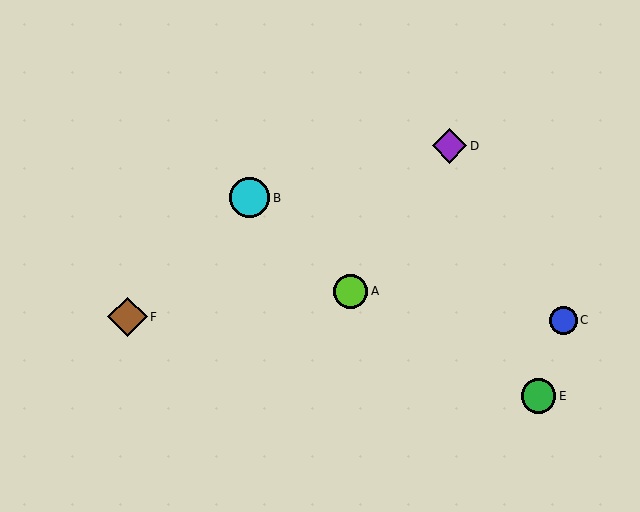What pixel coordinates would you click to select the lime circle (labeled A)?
Click at (351, 291) to select the lime circle A.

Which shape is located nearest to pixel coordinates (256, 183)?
The cyan circle (labeled B) at (250, 198) is nearest to that location.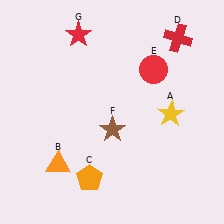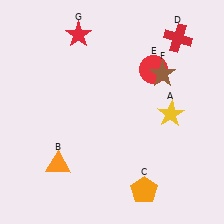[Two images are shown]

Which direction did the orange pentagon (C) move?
The orange pentagon (C) moved right.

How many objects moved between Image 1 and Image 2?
2 objects moved between the two images.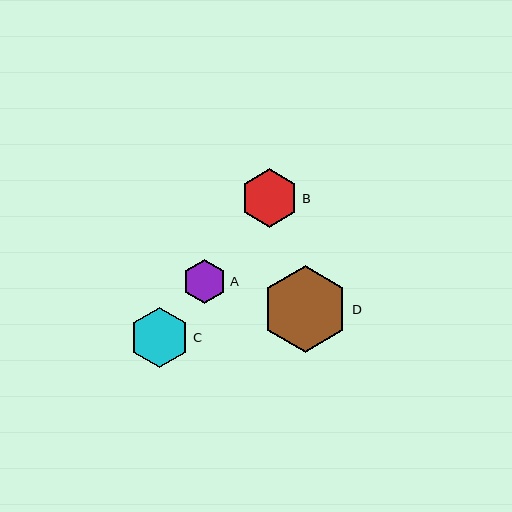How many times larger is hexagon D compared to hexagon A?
Hexagon D is approximately 2.0 times the size of hexagon A.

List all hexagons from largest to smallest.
From largest to smallest: D, C, B, A.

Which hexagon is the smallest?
Hexagon A is the smallest with a size of approximately 44 pixels.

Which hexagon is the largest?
Hexagon D is the largest with a size of approximately 86 pixels.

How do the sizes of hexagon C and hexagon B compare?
Hexagon C and hexagon B are approximately the same size.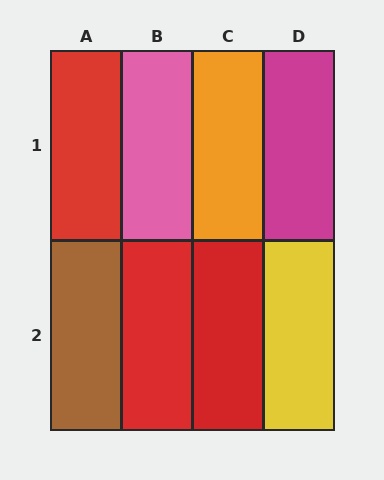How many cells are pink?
1 cell is pink.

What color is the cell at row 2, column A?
Brown.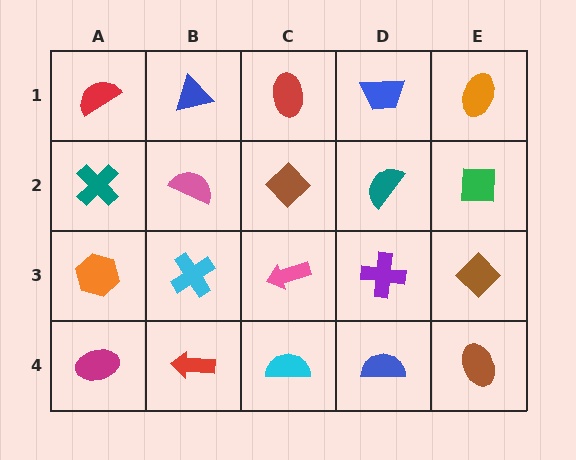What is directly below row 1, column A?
A teal cross.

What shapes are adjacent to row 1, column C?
A brown diamond (row 2, column C), a blue triangle (row 1, column B), a blue trapezoid (row 1, column D).